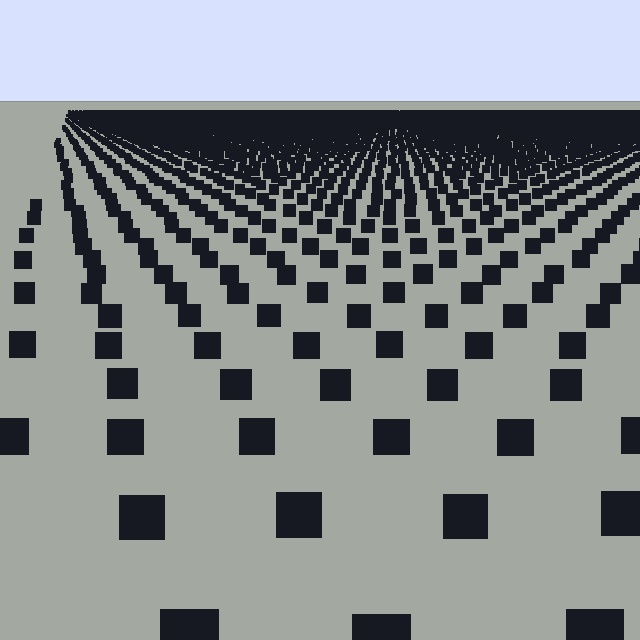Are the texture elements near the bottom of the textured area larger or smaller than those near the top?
Larger. Near the bottom, elements are closer to the viewer and appear at a bigger on-screen size.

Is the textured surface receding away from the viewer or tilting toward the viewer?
The surface is receding away from the viewer. Texture elements get smaller and denser toward the top.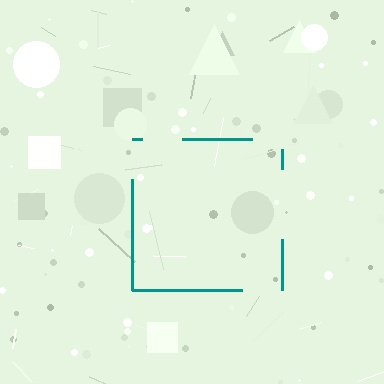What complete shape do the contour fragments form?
The contour fragments form a square.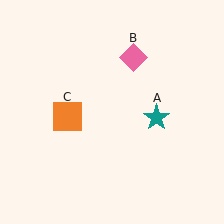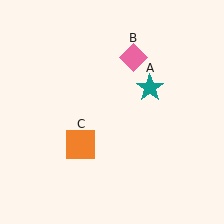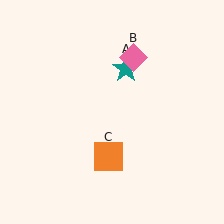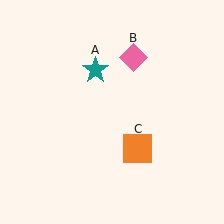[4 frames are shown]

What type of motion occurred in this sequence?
The teal star (object A), orange square (object C) rotated counterclockwise around the center of the scene.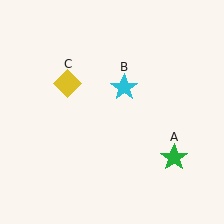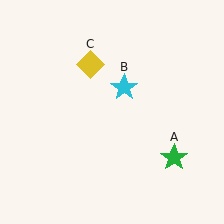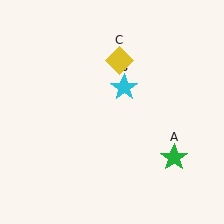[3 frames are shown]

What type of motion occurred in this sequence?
The yellow diamond (object C) rotated clockwise around the center of the scene.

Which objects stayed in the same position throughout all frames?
Green star (object A) and cyan star (object B) remained stationary.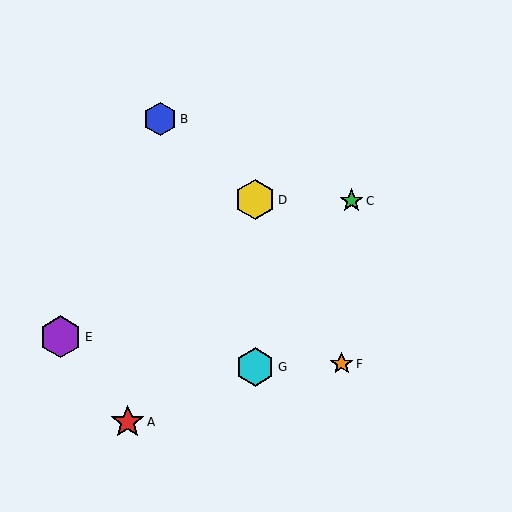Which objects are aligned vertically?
Objects D, G are aligned vertically.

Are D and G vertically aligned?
Yes, both are at x≈255.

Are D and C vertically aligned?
No, D is at x≈255 and C is at x≈351.